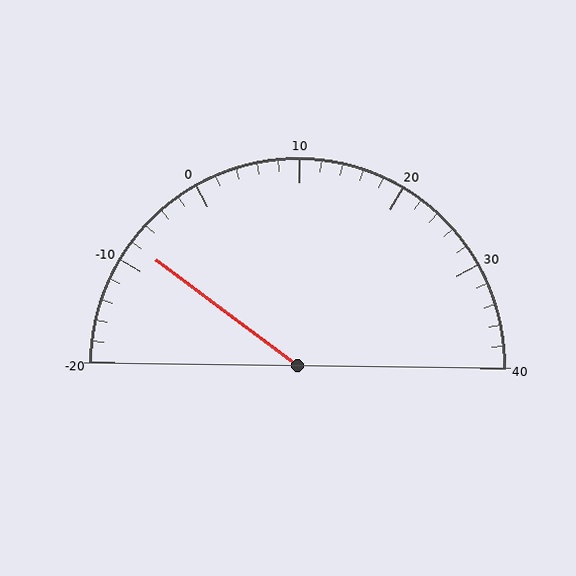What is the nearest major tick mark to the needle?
The nearest major tick mark is -10.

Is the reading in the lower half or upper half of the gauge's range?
The reading is in the lower half of the range (-20 to 40).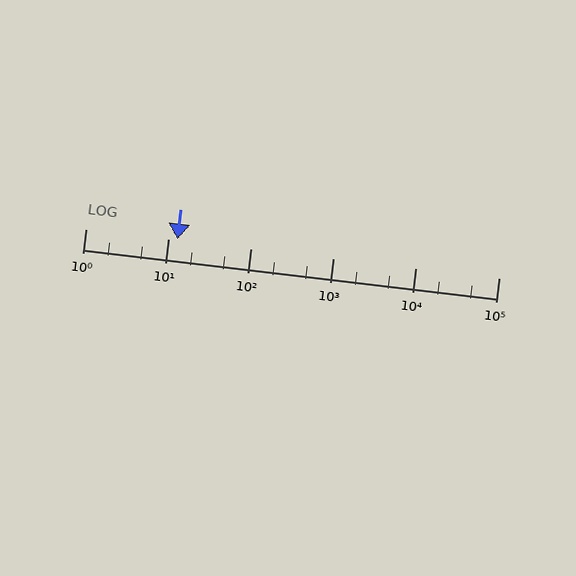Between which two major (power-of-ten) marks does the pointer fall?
The pointer is between 10 and 100.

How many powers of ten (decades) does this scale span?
The scale spans 5 decades, from 1 to 100000.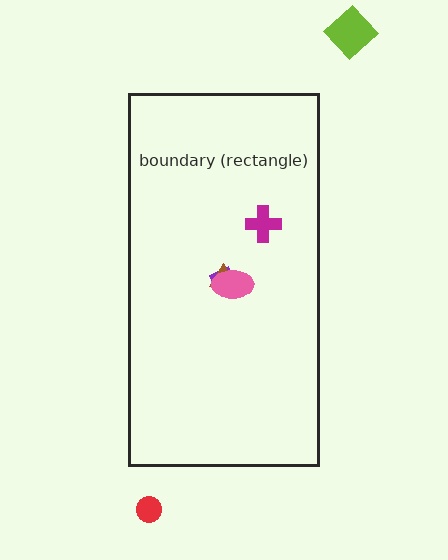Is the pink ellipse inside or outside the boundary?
Inside.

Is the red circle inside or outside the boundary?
Outside.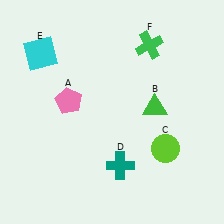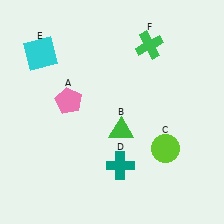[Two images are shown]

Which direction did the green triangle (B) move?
The green triangle (B) moved left.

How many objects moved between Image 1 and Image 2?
1 object moved between the two images.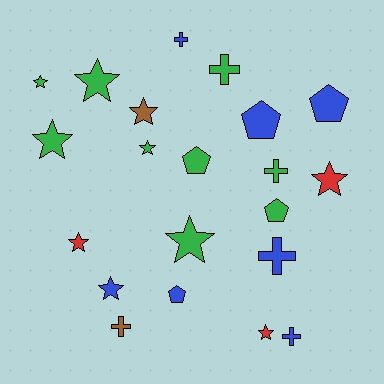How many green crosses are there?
There are 2 green crosses.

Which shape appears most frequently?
Star, with 10 objects.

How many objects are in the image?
There are 21 objects.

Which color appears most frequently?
Green, with 9 objects.